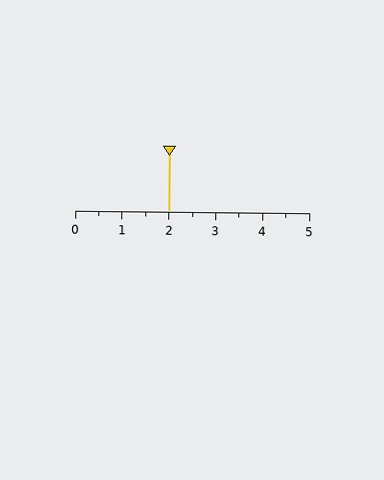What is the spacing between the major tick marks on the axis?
The major ticks are spaced 1 apart.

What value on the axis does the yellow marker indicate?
The marker indicates approximately 2.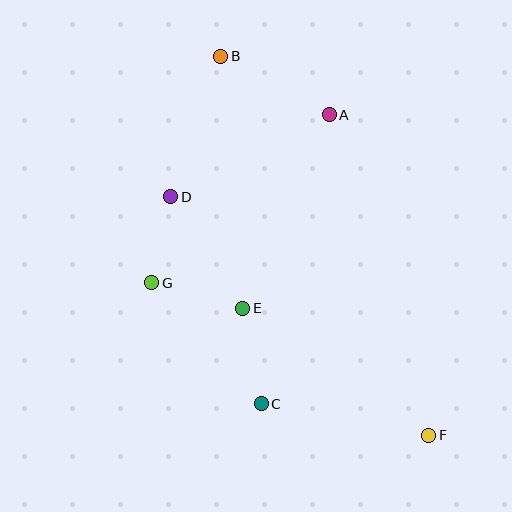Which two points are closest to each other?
Points D and G are closest to each other.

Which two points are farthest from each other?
Points B and F are farthest from each other.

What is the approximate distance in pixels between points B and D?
The distance between B and D is approximately 149 pixels.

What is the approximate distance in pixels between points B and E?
The distance between B and E is approximately 253 pixels.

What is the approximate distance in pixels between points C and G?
The distance between C and G is approximately 163 pixels.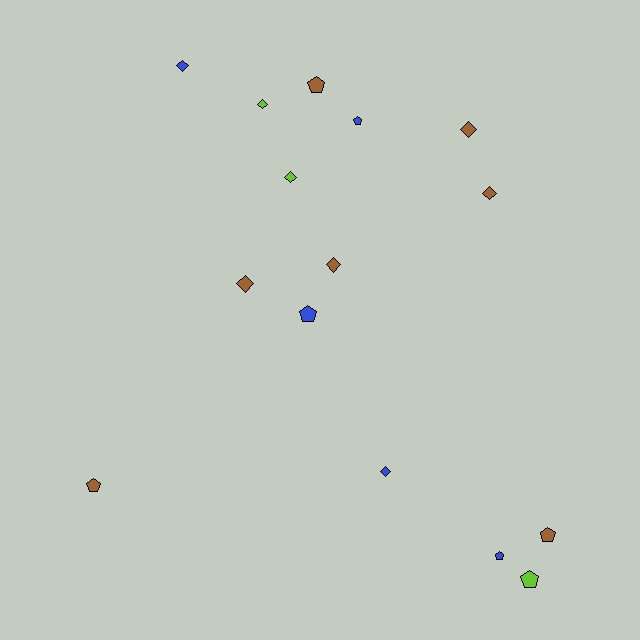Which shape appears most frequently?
Diamond, with 8 objects.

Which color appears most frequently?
Brown, with 7 objects.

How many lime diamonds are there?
There are 2 lime diamonds.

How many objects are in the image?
There are 15 objects.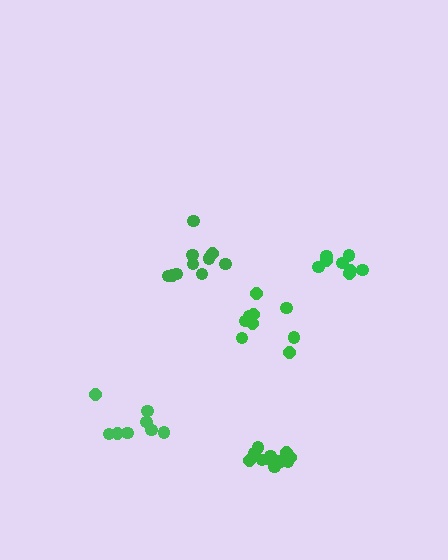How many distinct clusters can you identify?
There are 5 distinct clusters.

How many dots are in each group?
Group 1: 9 dots, Group 2: 12 dots, Group 3: 10 dots, Group 4: 8 dots, Group 5: 8 dots (47 total).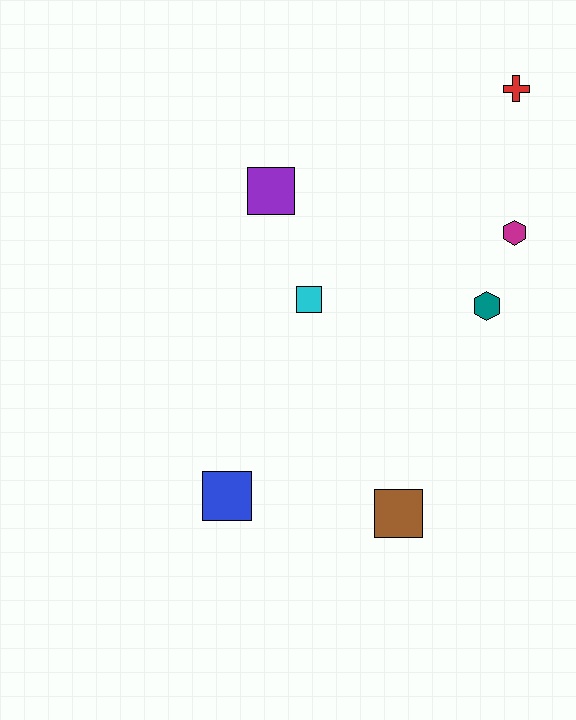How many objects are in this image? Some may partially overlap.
There are 7 objects.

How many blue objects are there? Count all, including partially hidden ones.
There is 1 blue object.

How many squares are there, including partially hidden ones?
There are 4 squares.